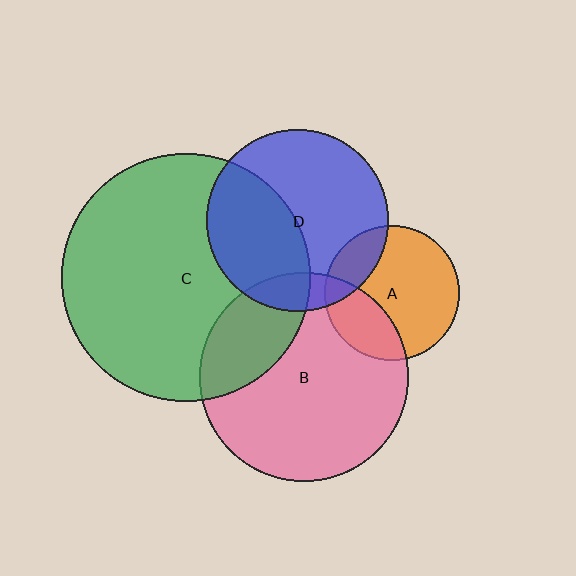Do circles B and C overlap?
Yes.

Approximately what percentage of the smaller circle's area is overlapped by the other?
Approximately 25%.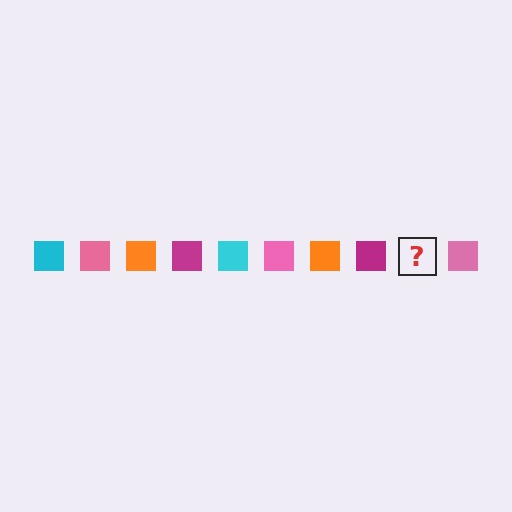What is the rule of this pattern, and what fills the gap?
The rule is that the pattern cycles through cyan, pink, orange, magenta squares. The gap should be filled with a cyan square.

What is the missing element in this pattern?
The missing element is a cyan square.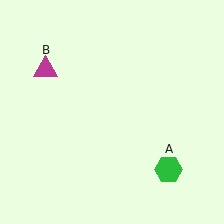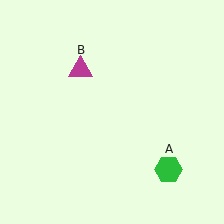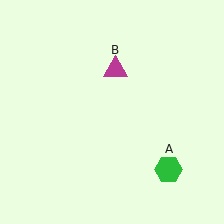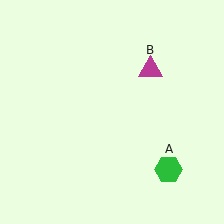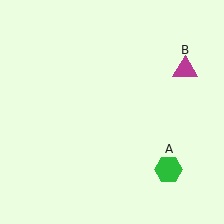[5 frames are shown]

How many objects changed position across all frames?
1 object changed position: magenta triangle (object B).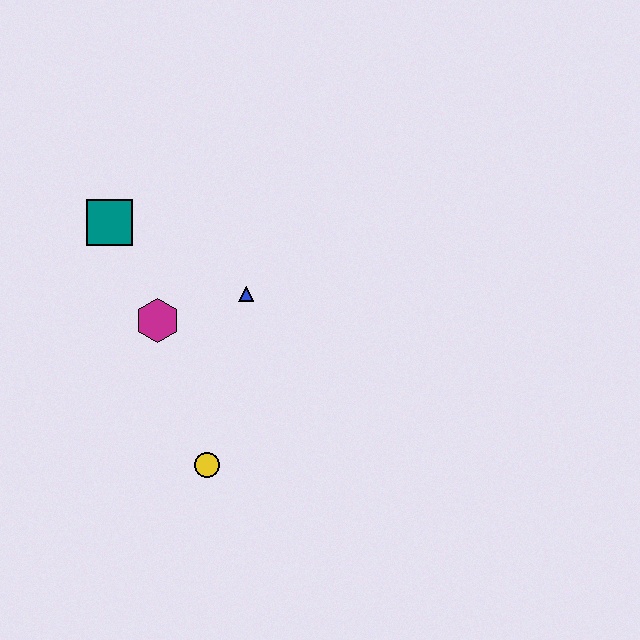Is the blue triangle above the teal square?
No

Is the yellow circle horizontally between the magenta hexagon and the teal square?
No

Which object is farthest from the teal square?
The yellow circle is farthest from the teal square.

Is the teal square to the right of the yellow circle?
No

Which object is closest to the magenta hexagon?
The blue triangle is closest to the magenta hexagon.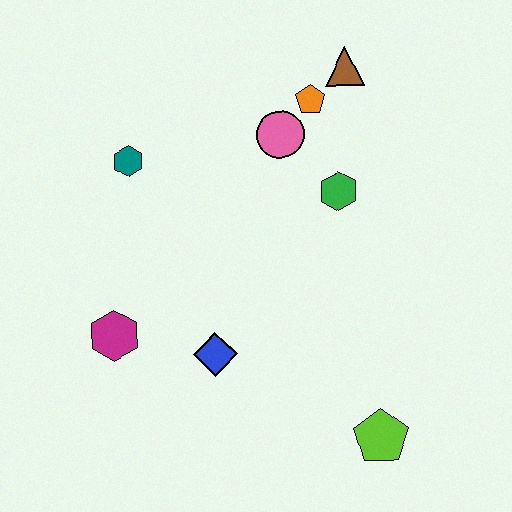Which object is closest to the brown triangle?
The orange pentagon is closest to the brown triangle.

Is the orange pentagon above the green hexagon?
Yes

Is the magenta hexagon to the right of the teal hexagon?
No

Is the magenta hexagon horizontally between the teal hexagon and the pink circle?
No